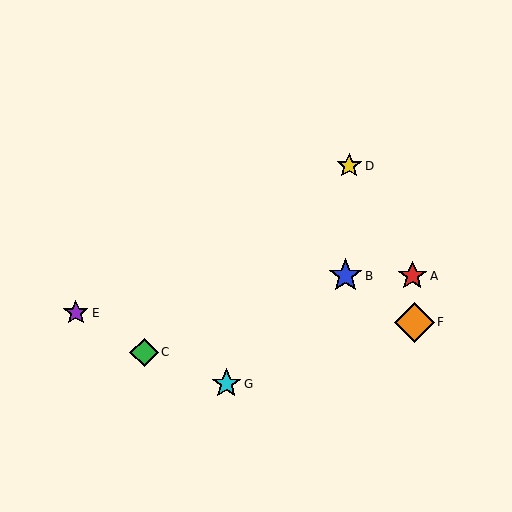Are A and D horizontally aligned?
No, A is at y≈276 and D is at y≈166.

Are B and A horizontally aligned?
Yes, both are at y≈276.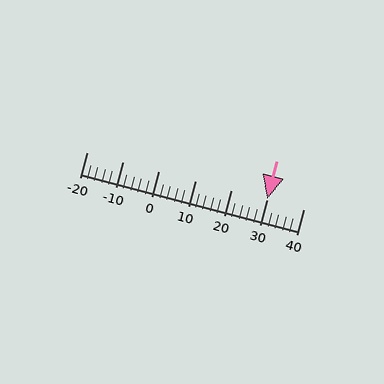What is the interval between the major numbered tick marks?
The major tick marks are spaced 10 units apart.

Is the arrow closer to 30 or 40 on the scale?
The arrow is closer to 30.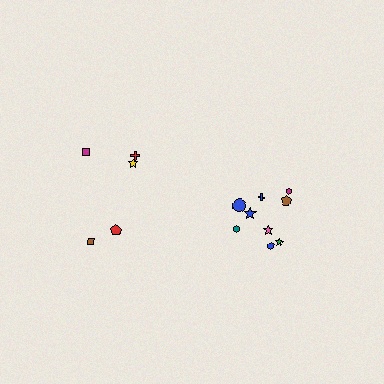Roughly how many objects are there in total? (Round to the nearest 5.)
Roughly 15 objects in total.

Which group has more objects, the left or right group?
The right group.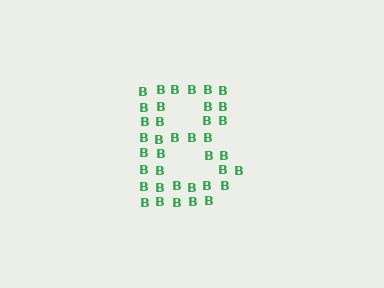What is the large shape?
The large shape is the letter B.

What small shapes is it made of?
It is made of small letter B's.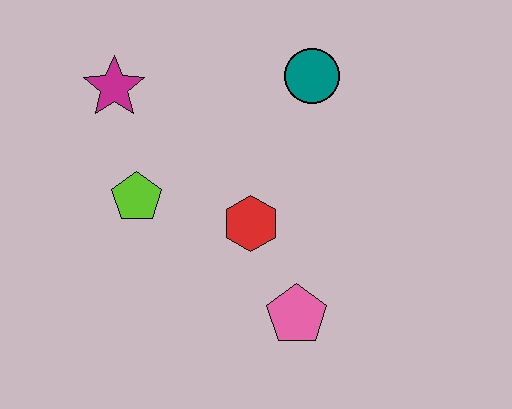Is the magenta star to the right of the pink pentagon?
No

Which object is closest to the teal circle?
The red hexagon is closest to the teal circle.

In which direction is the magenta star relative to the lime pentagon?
The magenta star is above the lime pentagon.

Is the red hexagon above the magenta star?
No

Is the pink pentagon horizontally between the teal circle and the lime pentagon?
Yes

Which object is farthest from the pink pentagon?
The magenta star is farthest from the pink pentagon.